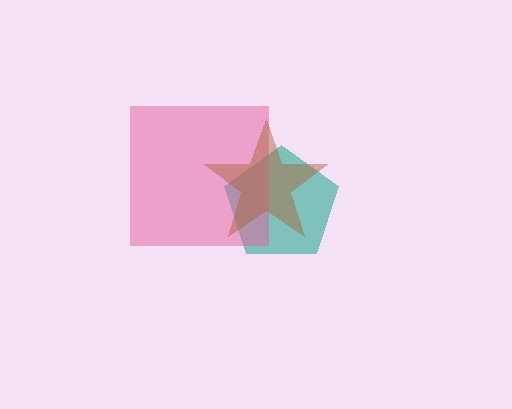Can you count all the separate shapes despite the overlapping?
Yes, there are 3 separate shapes.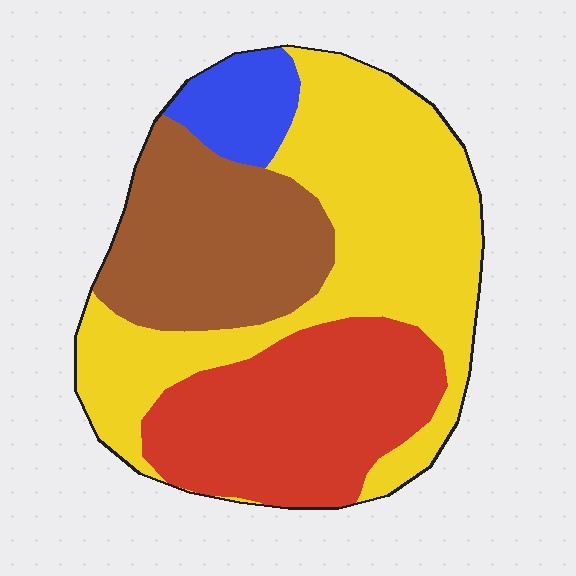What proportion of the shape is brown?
Brown takes up less than a quarter of the shape.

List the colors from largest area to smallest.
From largest to smallest: yellow, red, brown, blue.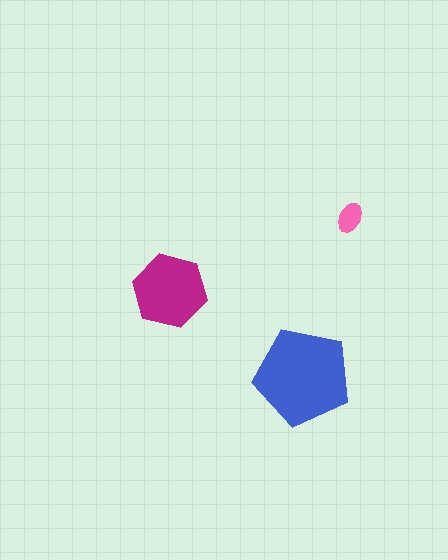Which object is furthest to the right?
The pink ellipse is rightmost.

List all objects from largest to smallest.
The blue pentagon, the magenta hexagon, the pink ellipse.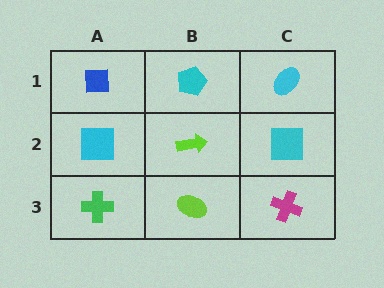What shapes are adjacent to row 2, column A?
A blue square (row 1, column A), a green cross (row 3, column A), a lime arrow (row 2, column B).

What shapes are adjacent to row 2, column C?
A cyan ellipse (row 1, column C), a magenta cross (row 3, column C), a lime arrow (row 2, column B).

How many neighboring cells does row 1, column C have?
2.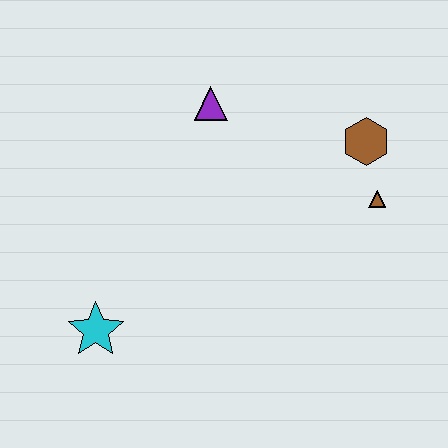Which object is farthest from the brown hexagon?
The cyan star is farthest from the brown hexagon.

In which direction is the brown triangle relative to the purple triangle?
The brown triangle is to the right of the purple triangle.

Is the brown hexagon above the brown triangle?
Yes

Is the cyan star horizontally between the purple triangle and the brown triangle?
No